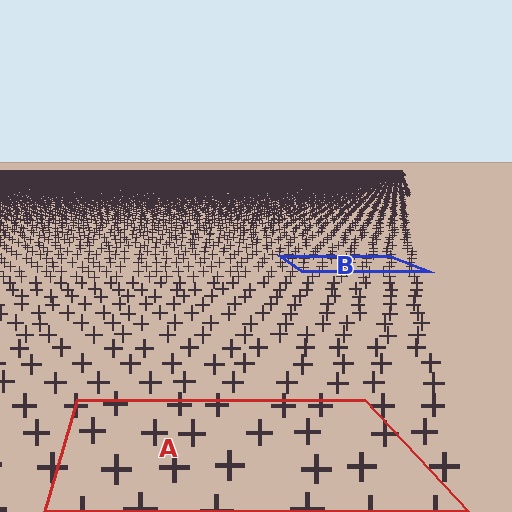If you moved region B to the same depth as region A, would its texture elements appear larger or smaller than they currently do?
They would appear larger. At a closer depth, the same texture elements are projected at a bigger on-screen size.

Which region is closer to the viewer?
Region A is closer. The texture elements there are larger and more spread out.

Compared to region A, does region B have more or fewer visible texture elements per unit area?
Region B has more texture elements per unit area — they are packed more densely because it is farther away.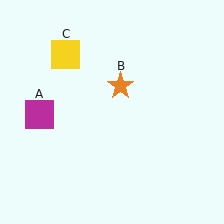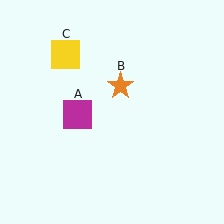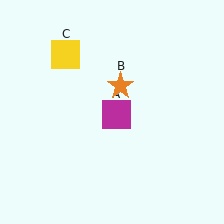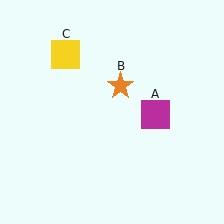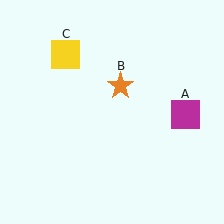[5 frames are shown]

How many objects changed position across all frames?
1 object changed position: magenta square (object A).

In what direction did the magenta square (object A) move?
The magenta square (object A) moved right.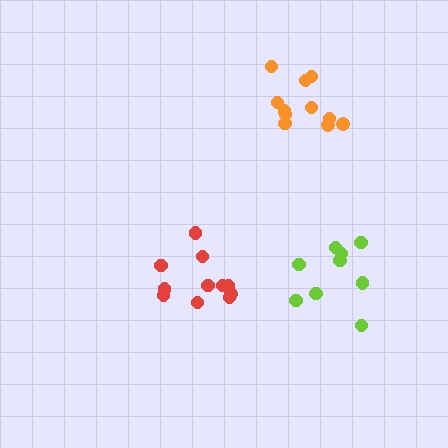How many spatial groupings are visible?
There are 3 spatial groupings.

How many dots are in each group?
Group 1: 9 dots, Group 2: 11 dots, Group 3: 11 dots (31 total).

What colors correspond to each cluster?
The clusters are colored: lime, red, orange.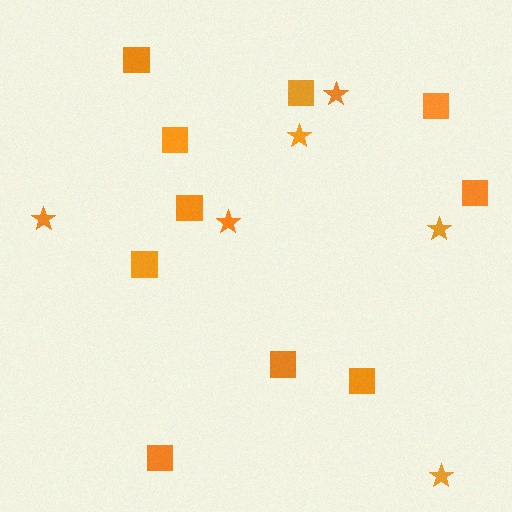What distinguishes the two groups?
There are 2 groups: one group of stars (6) and one group of squares (10).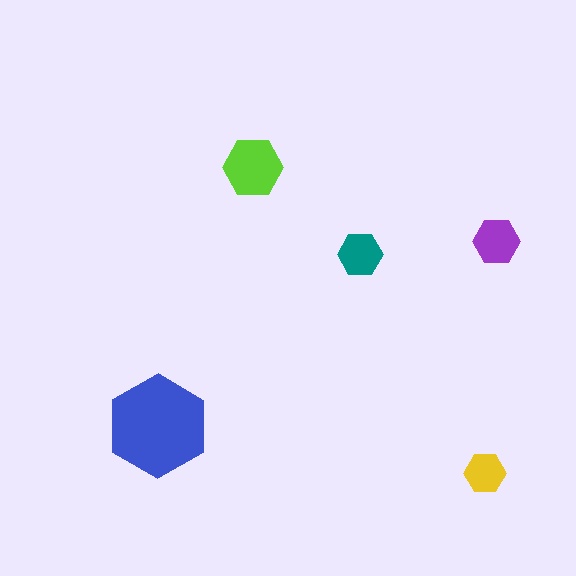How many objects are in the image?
There are 5 objects in the image.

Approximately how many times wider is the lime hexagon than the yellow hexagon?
About 1.5 times wider.